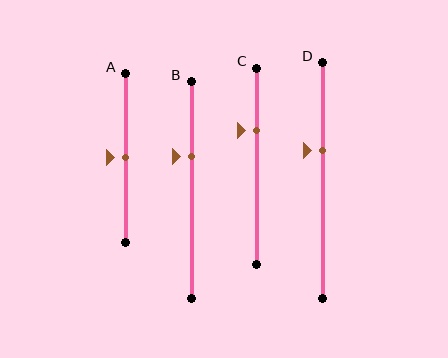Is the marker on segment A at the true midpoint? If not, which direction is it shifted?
Yes, the marker on segment A is at the true midpoint.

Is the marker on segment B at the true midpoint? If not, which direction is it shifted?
No, the marker on segment B is shifted upward by about 16% of the segment length.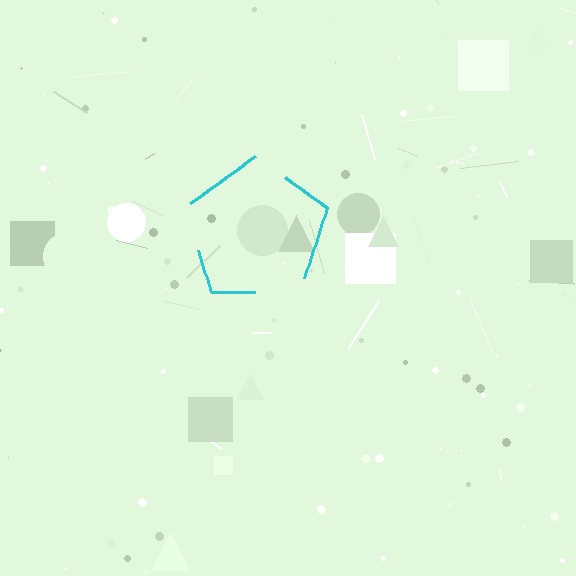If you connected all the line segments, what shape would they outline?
They would outline a pentagon.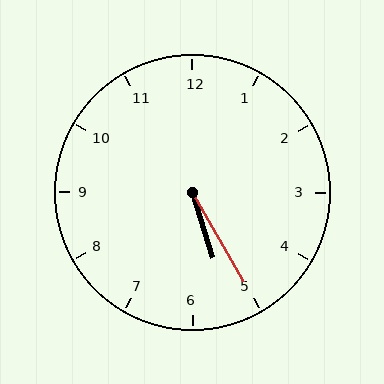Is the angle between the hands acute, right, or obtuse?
It is acute.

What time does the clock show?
5:25.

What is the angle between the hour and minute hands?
Approximately 12 degrees.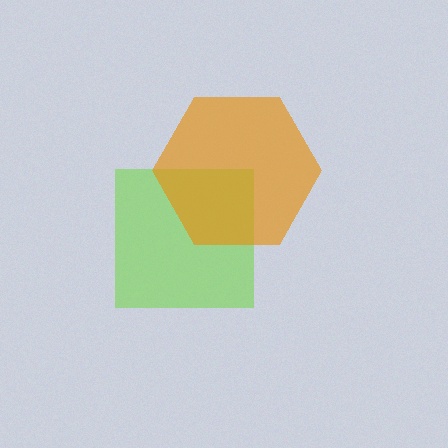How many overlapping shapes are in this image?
There are 2 overlapping shapes in the image.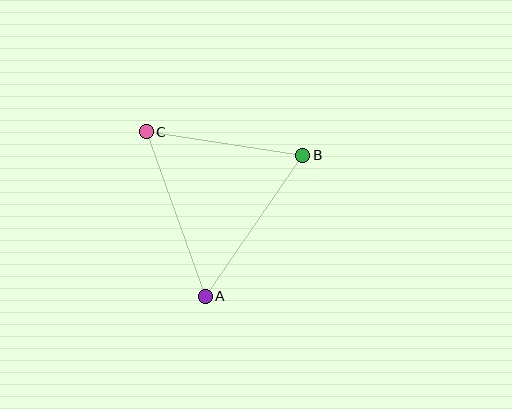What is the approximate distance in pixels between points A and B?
The distance between A and B is approximately 172 pixels.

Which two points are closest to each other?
Points B and C are closest to each other.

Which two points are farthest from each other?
Points A and C are farthest from each other.